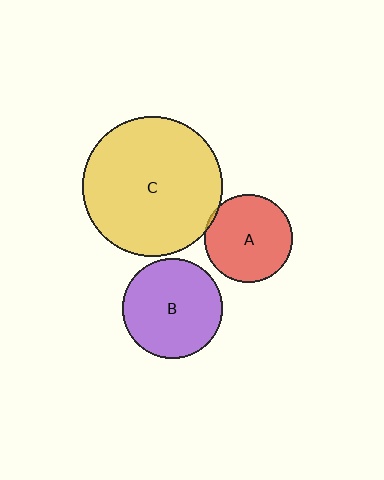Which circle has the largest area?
Circle C (yellow).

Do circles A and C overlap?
Yes.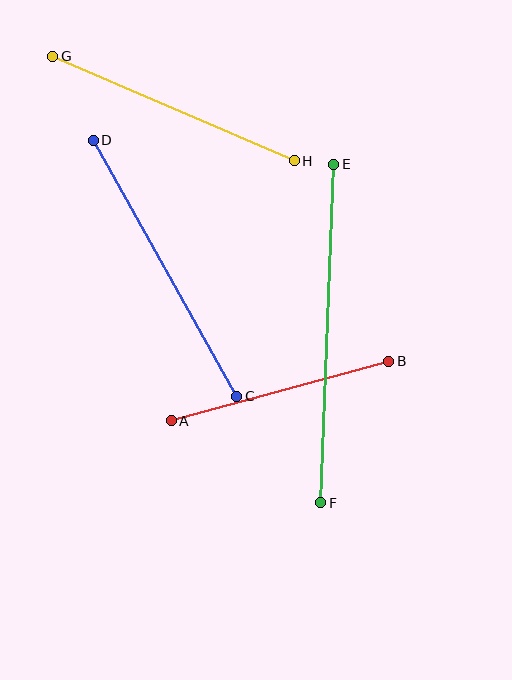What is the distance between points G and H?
The distance is approximately 263 pixels.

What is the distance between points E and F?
The distance is approximately 339 pixels.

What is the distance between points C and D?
The distance is approximately 294 pixels.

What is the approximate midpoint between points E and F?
The midpoint is at approximately (327, 333) pixels.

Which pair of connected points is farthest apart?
Points E and F are farthest apart.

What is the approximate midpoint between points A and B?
The midpoint is at approximately (280, 391) pixels.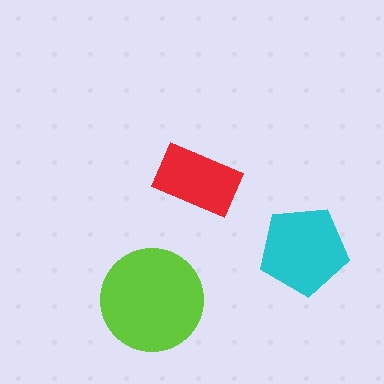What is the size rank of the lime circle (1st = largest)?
1st.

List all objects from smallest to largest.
The red rectangle, the cyan pentagon, the lime circle.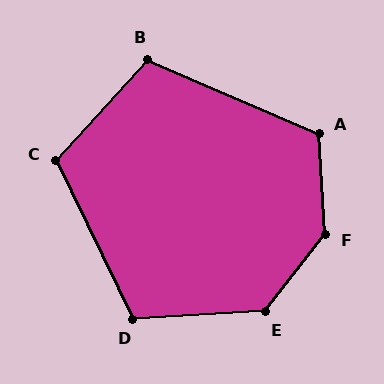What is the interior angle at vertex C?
Approximately 112 degrees (obtuse).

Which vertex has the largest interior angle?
F, at approximately 138 degrees.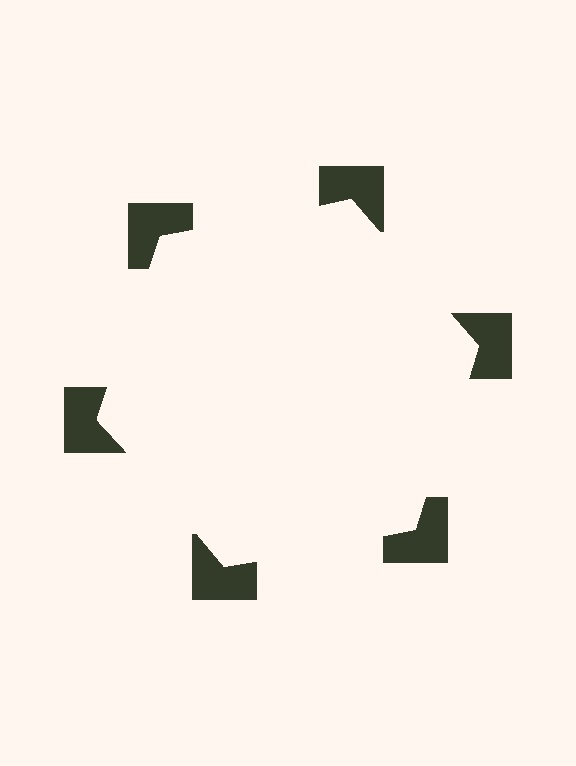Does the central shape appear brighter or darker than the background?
It typically appears slightly brighter than the background, even though no actual brightness change is drawn.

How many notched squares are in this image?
There are 6 — one at each vertex of the illusory hexagon.